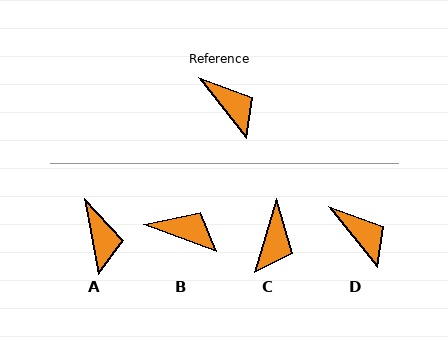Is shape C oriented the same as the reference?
No, it is off by about 54 degrees.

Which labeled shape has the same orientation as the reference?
D.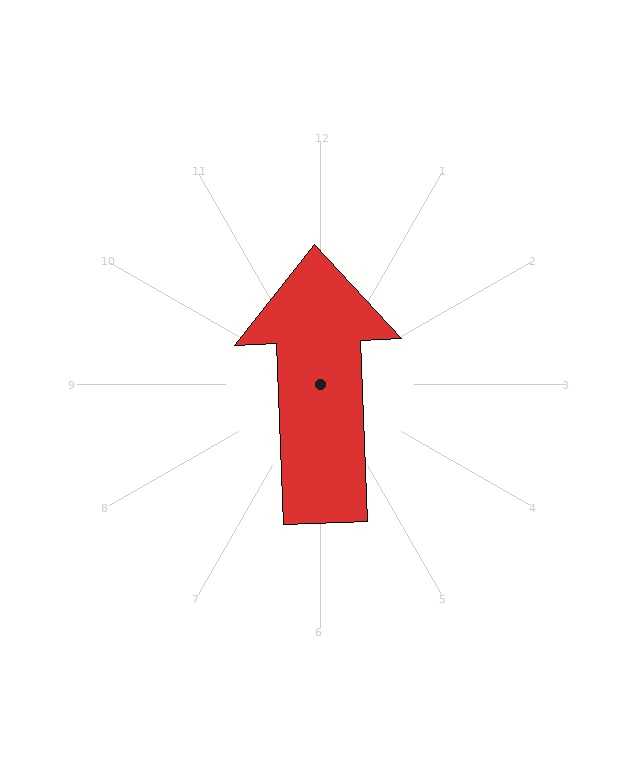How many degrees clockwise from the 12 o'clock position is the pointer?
Approximately 358 degrees.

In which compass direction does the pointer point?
North.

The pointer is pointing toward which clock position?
Roughly 12 o'clock.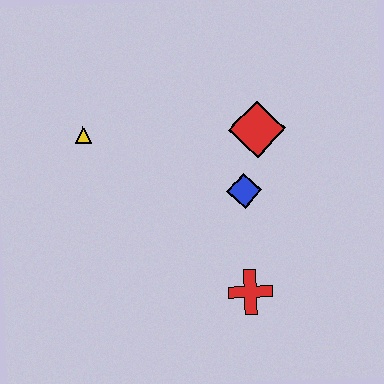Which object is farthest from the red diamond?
The yellow triangle is farthest from the red diamond.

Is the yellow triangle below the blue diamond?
No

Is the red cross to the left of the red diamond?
Yes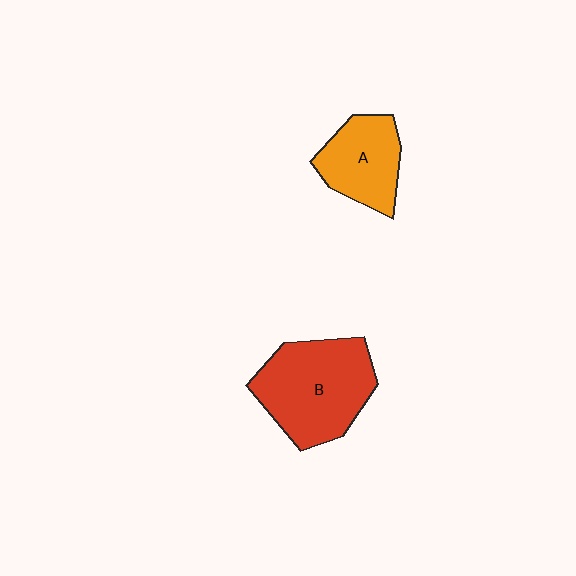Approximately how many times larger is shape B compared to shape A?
Approximately 1.6 times.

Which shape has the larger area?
Shape B (red).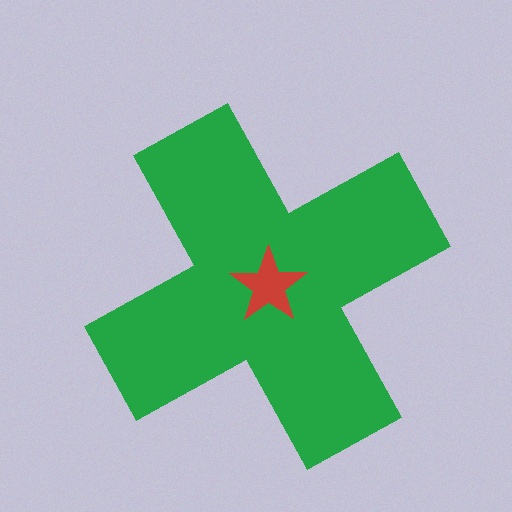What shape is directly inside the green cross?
The red star.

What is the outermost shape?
The green cross.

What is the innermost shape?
The red star.